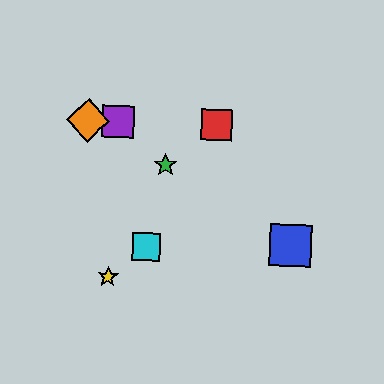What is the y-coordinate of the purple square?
The purple square is at y≈121.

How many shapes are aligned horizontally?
3 shapes (the red square, the purple square, the orange diamond) are aligned horizontally.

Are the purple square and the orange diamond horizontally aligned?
Yes, both are at y≈121.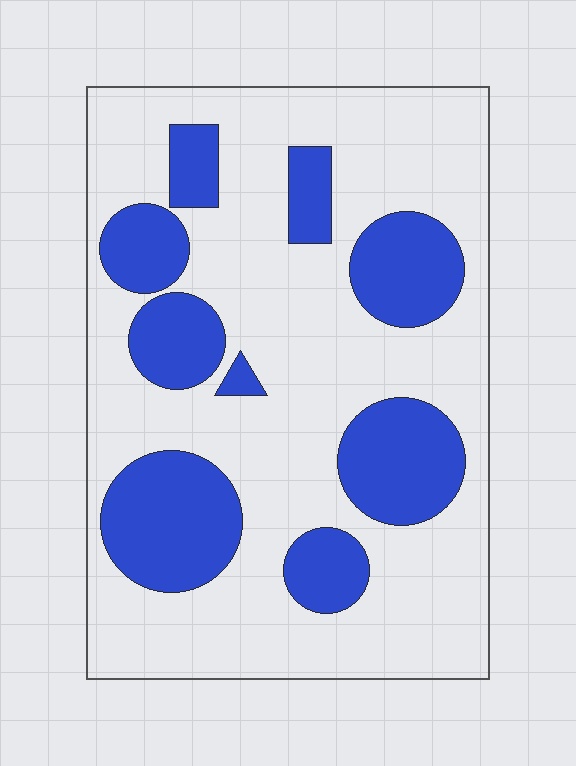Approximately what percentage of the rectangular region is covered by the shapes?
Approximately 30%.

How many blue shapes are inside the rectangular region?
9.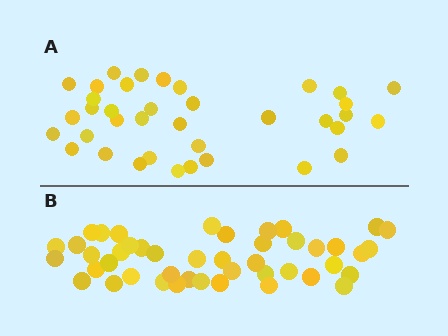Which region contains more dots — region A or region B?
Region B (the bottom region) has more dots.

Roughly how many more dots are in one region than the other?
Region B has roughly 8 or so more dots than region A.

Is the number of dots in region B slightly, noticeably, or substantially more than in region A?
Region B has only slightly more — the two regions are fairly close. The ratio is roughly 1.2 to 1.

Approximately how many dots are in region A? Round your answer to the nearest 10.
About 40 dots. (The exact count is 37, which rounds to 40.)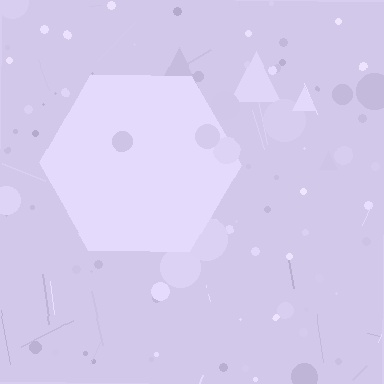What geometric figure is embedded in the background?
A hexagon is embedded in the background.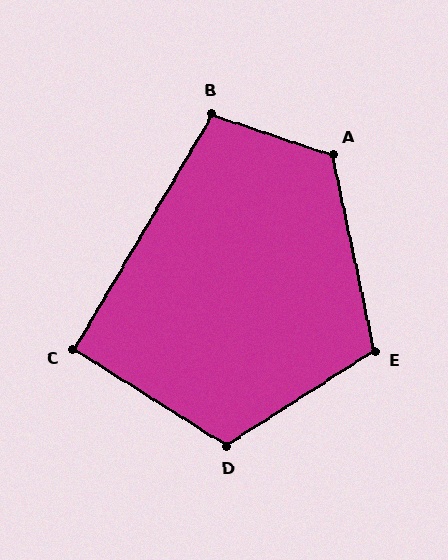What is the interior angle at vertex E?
Approximately 111 degrees (obtuse).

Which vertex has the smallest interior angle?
C, at approximately 92 degrees.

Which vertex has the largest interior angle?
A, at approximately 120 degrees.